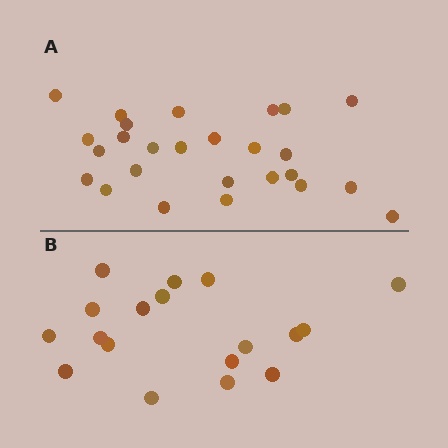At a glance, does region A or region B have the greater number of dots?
Region A (the top region) has more dots.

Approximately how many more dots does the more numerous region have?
Region A has roughly 8 or so more dots than region B.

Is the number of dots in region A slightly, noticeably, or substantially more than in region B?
Region A has noticeably more, but not dramatically so. The ratio is roughly 1.4 to 1.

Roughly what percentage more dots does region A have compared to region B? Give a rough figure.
About 45% more.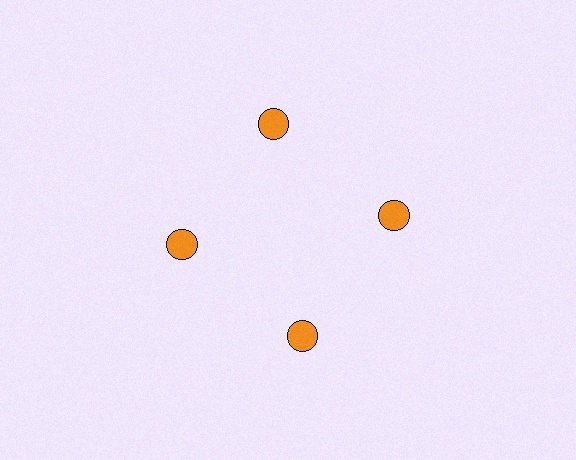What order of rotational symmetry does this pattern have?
This pattern has 4-fold rotational symmetry.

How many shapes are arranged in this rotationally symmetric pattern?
There are 4 shapes, arranged in 4 groups of 1.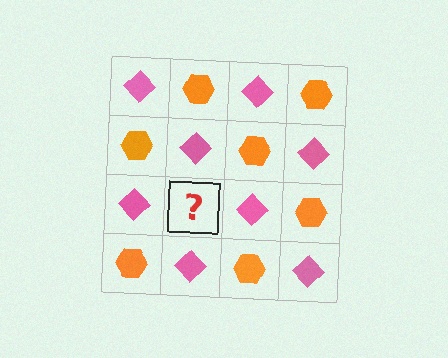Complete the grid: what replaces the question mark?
The question mark should be replaced with an orange hexagon.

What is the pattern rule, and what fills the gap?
The rule is that it alternates pink diamond and orange hexagon in a checkerboard pattern. The gap should be filled with an orange hexagon.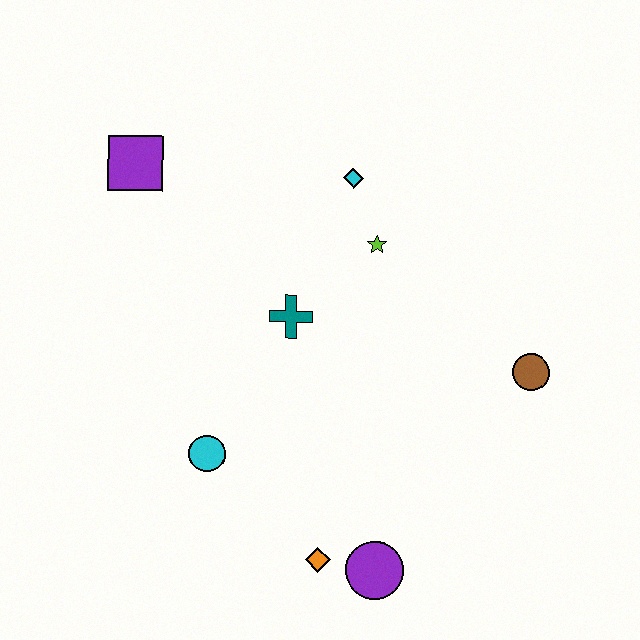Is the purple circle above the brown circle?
No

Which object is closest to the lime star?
The cyan diamond is closest to the lime star.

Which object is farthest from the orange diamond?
The purple square is farthest from the orange diamond.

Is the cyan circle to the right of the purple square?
Yes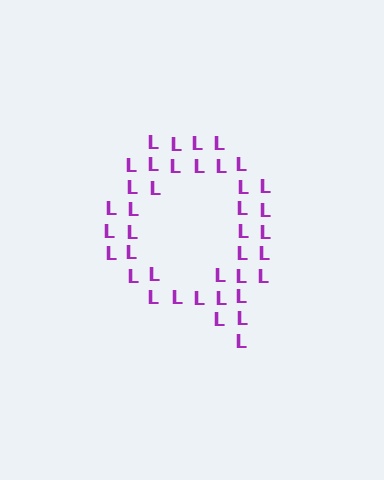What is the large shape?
The large shape is the letter Q.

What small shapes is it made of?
It is made of small letter L's.